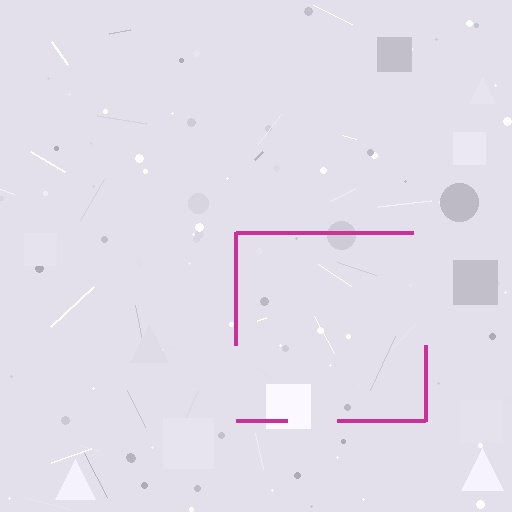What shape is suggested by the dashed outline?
The dashed outline suggests a square.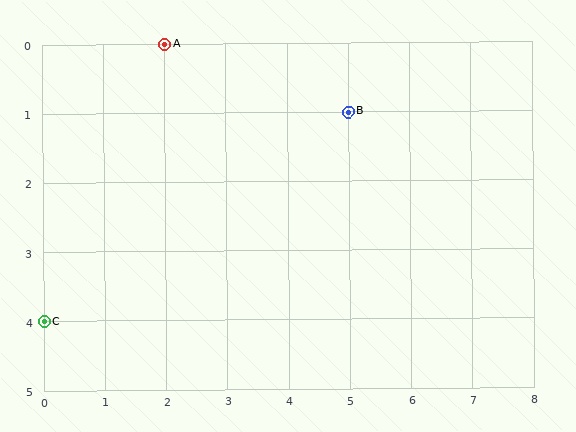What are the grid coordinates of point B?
Point B is at grid coordinates (5, 1).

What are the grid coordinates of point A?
Point A is at grid coordinates (2, 0).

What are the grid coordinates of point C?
Point C is at grid coordinates (0, 4).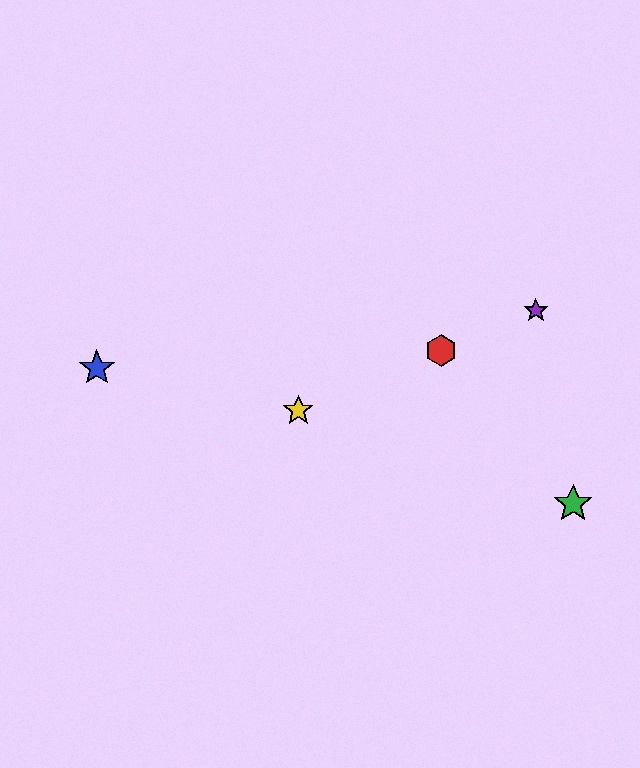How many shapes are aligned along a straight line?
3 shapes (the red hexagon, the yellow star, the purple star) are aligned along a straight line.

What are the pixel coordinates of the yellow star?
The yellow star is at (298, 411).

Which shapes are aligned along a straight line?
The red hexagon, the yellow star, the purple star are aligned along a straight line.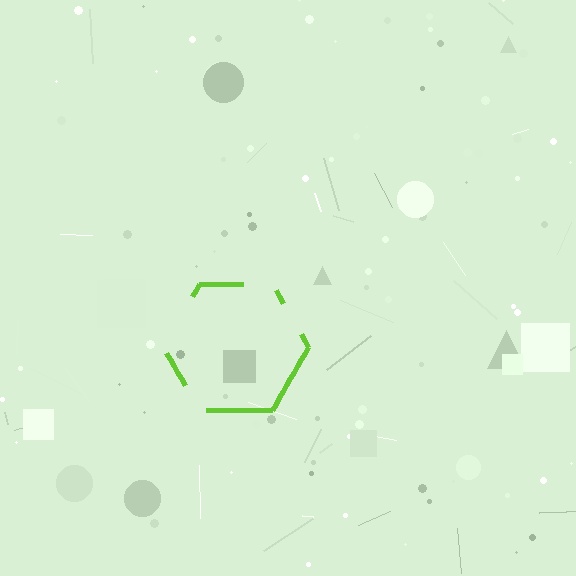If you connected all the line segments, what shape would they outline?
They would outline a hexagon.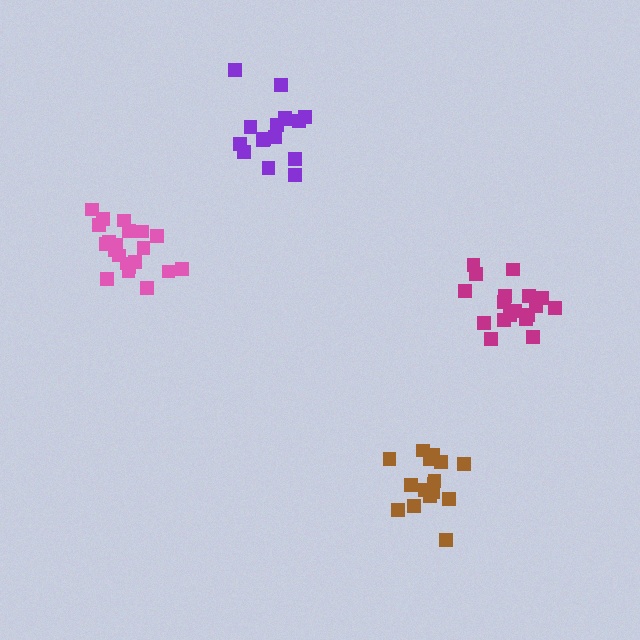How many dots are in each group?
Group 1: 18 dots, Group 2: 16 dots, Group 3: 16 dots, Group 4: 21 dots (71 total).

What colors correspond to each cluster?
The clusters are colored: magenta, purple, brown, pink.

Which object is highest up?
The purple cluster is topmost.